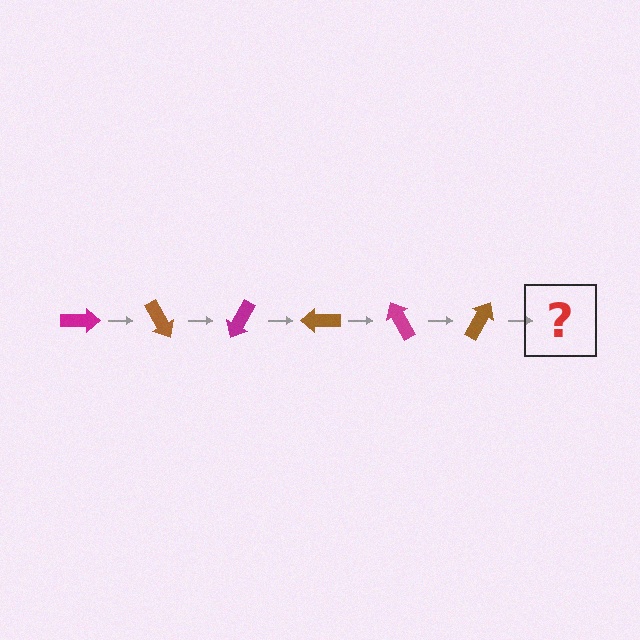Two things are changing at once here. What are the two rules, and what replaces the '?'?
The two rules are that it rotates 60 degrees each step and the color cycles through magenta and brown. The '?' should be a magenta arrow, rotated 360 degrees from the start.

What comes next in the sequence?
The next element should be a magenta arrow, rotated 360 degrees from the start.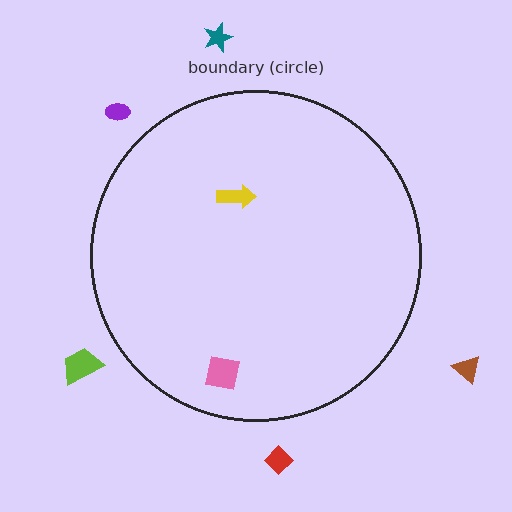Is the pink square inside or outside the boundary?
Inside.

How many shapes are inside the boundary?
2 inside, 5 outside.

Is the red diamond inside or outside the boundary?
Outside.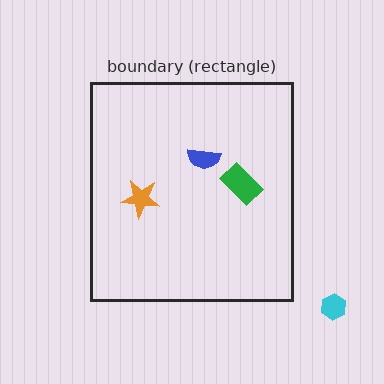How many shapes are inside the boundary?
3 inside, 1 outside.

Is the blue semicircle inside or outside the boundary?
Inside.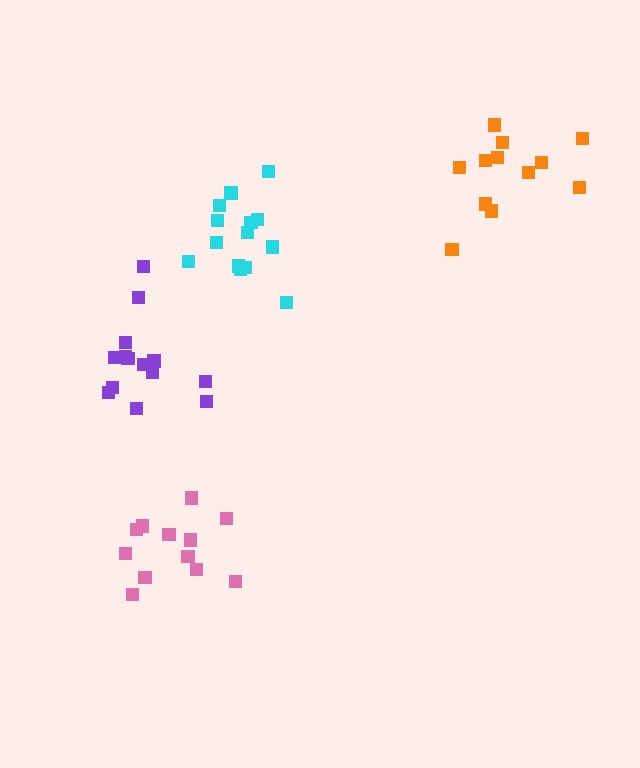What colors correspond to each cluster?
The clusters are colored: pink, cyan, purple, orange.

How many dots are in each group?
Group 1: 12 dots, Group 2: 14 dots, Group 3: 14 dots, Group 4: 12 dots (52 total).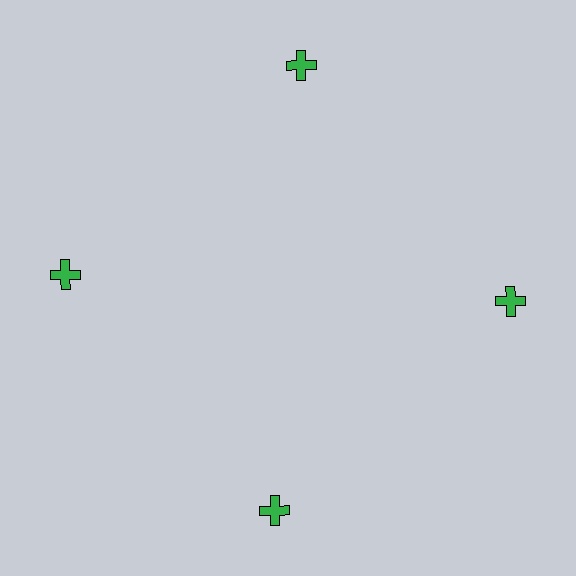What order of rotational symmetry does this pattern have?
This pattern has 4-fold rotational symmetry.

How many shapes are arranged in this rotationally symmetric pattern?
There are 4 shapes, arranged in 4 groups of 1.